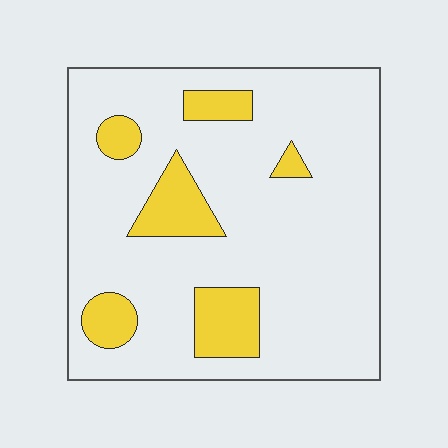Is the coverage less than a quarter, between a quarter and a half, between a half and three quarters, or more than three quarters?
Less than a quarter.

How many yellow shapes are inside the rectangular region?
6.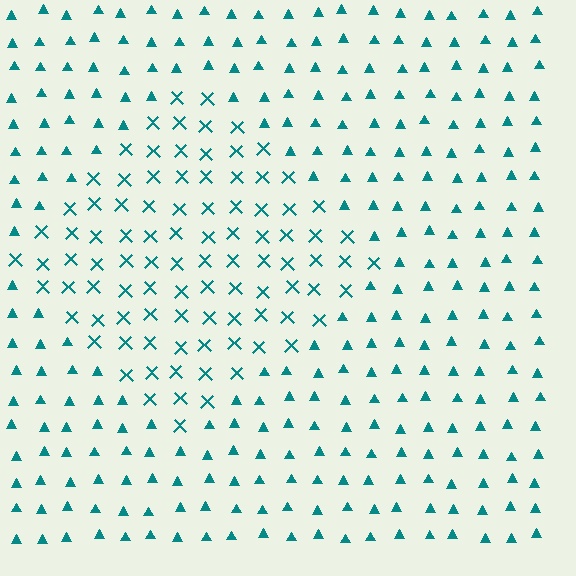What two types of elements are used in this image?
The image uses X marks inside the diamond region and triangles outside it.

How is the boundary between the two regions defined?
The boundary is defined by a change in element shape: X marks inside vs. triangles outside. All elements share the same color and spacing.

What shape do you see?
I see a diamond.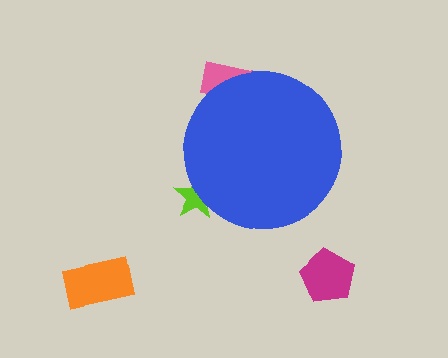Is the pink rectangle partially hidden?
Yes, the pink rectangle is partially hidden behind the blue circle.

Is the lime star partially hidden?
Yes, the lime star is partially hidden behind the blue circle.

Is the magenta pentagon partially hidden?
No, the magenta pentagon is fully visible.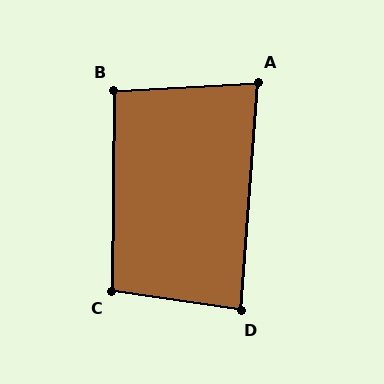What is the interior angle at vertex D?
Approximately 86 degrees (approximately right).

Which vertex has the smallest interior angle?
A, at approximately 82 degrees.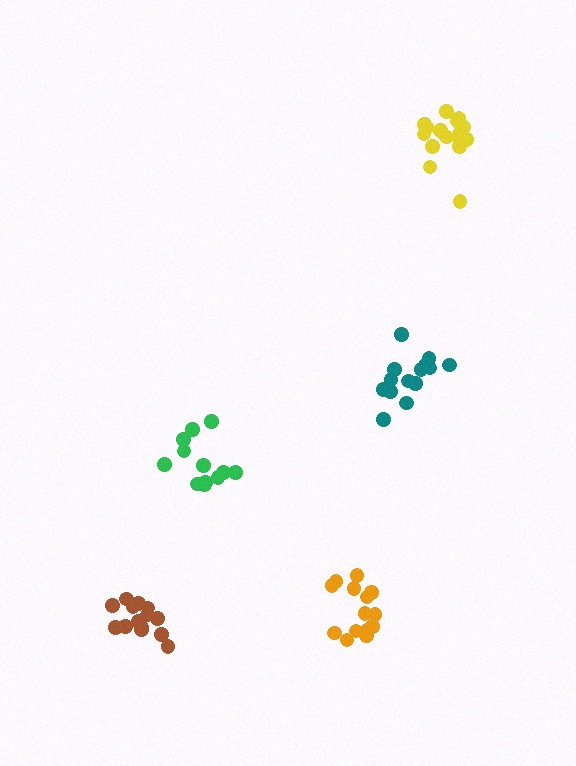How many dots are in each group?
Group 1: 12 dots, Group 2: 14 dots, Group 3: 14 dots, Group 4: 18 dots, Group 5: 14 dots (72 total).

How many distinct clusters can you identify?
There are 5 distinct clusters.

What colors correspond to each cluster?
The clusters are colored: green, brown, teal, yellow, orange.